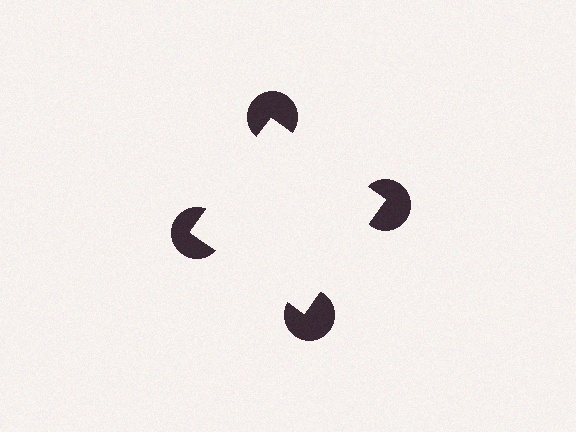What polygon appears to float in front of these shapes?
An illusory square — its edges are inferred from the aligned wedge cuts in the pac-man discs, not physically drawn.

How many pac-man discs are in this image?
There are 4 — one at each vertex of the illusory square.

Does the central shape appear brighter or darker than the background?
It typically appears slightly brighter than the background, even though no actual brightness change is drawn.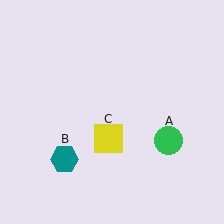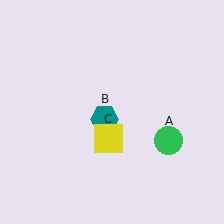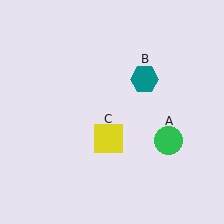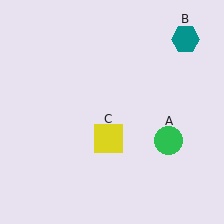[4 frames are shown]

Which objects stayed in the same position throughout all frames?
Green circle (object A) and yellow square (object C) remained stationary.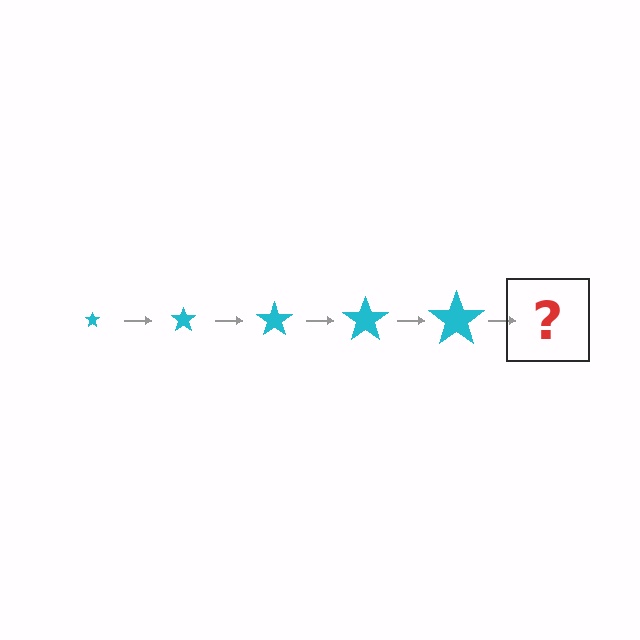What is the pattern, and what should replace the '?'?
The pattern is that the star gets progressively larger each step. The '?' should be a cyan star, larger than the previous one.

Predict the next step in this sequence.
The next step is a cyan star, larger than the previous one.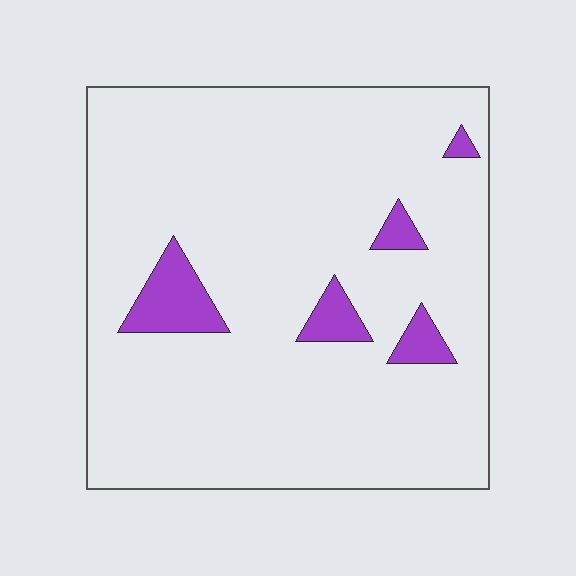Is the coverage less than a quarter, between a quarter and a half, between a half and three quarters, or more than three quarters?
Less than a quarter.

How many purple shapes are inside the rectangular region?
5.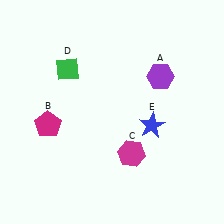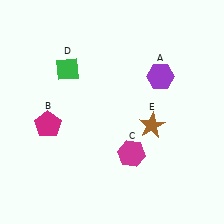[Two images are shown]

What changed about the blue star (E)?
In Image 1, E is blue. In Image 2, it changed to brown.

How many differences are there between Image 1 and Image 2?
There is 1 difference between the two images.